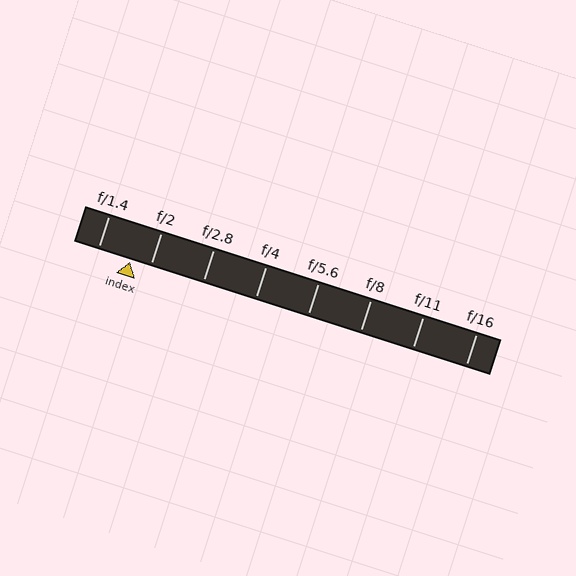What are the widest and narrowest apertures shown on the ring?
The widest aperture shown is f/1.4 and the narrowest is f/16.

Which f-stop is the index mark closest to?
The index mark is closest to f/2.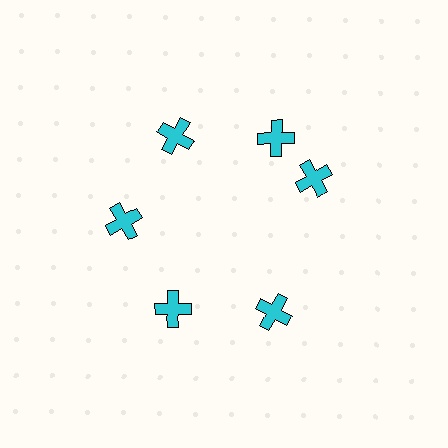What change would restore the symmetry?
The symmetry would be restored by rotating it back into even spacing with its neighbors so that all 6 crosses sit at equal angles and equal distance from the center.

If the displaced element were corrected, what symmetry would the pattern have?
It would have 6-fold rotational symmetry — the pattern would map onto itself every 60 degrees.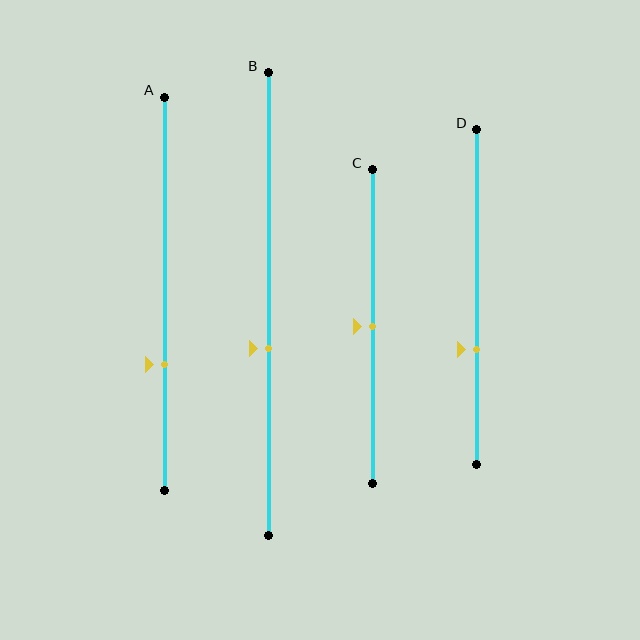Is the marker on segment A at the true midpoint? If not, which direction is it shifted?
No, the marker on segment A is shifted downward by about 18% of the segment length.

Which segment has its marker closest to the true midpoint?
Segment C has its marker closest to the true midpoint.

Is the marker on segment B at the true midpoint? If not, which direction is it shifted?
No, the marker on segment B is shifted downward by about 10% of the segment length.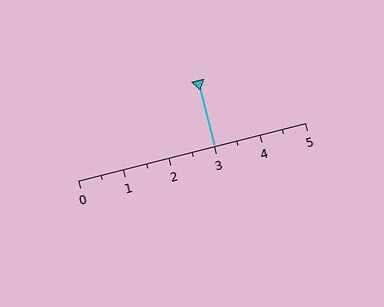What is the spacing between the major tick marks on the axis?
The major ticks are spaced 1 apart.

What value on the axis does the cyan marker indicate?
The marker indicates approximately 3.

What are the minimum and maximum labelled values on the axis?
The axis runs from 0 to 5.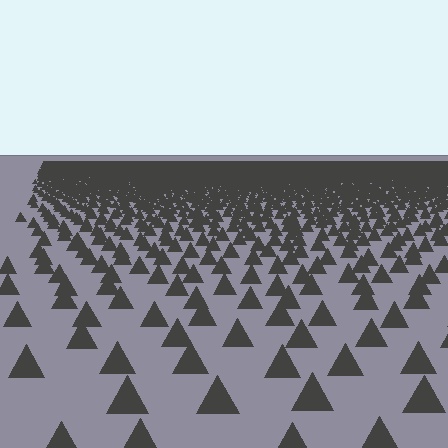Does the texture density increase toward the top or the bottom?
Density increases toward the top.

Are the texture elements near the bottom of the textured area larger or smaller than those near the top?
Larger. Near the bottom, elements are closer to the viewer and appear at a bigger on-screen size.